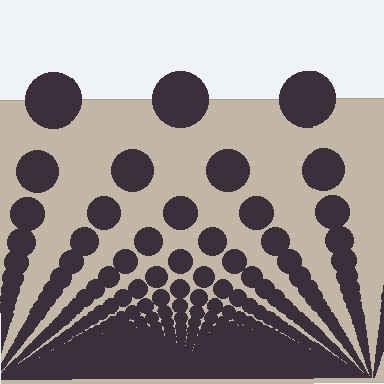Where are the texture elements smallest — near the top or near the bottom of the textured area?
Near the bottom.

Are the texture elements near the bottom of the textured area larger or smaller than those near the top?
Smaller. The gradient is inverted — elements near the bottom are smaller and denser.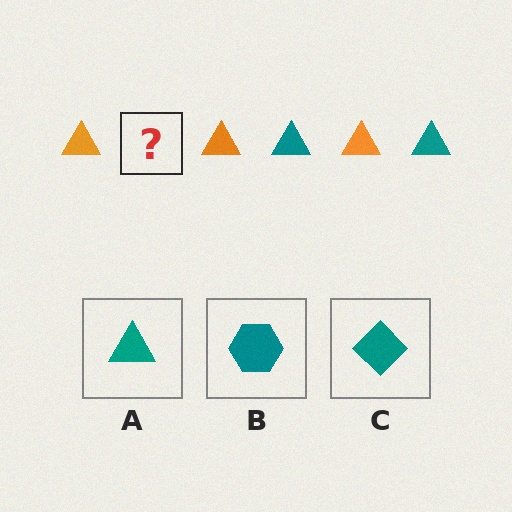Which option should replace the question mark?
Option A.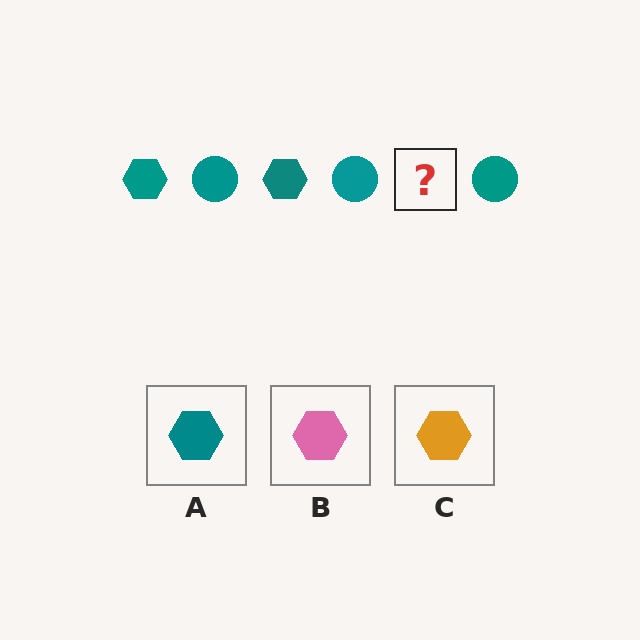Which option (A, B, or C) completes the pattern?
A.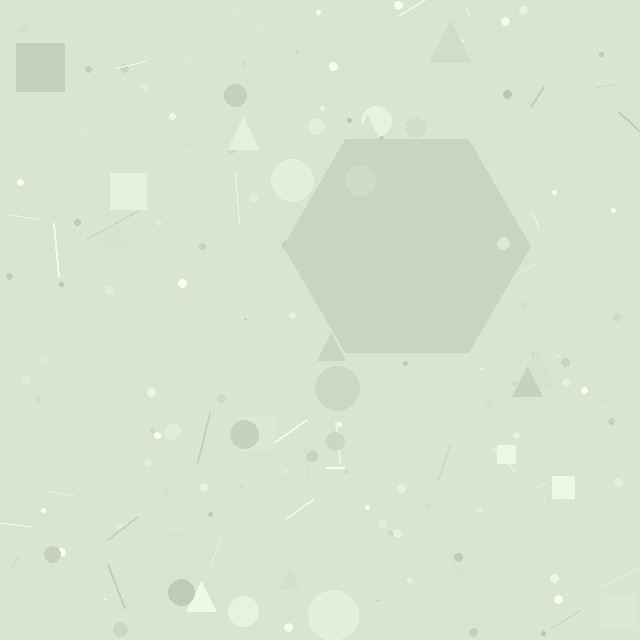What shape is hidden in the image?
A hexagon is hidden in the image.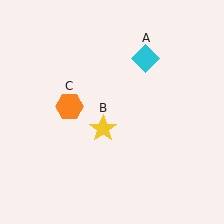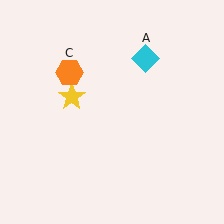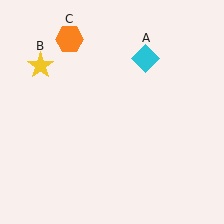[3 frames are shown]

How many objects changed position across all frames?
2 objects changed position: yellow star (object B), orange hexagon (object C).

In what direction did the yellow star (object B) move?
The yellow star (object B) moved up and to the left.